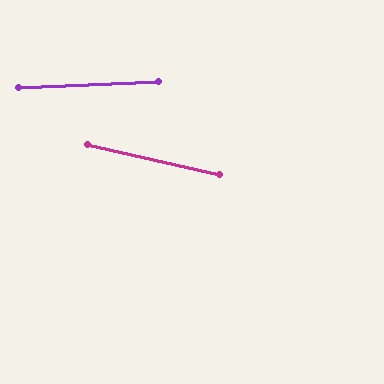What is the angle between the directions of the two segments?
Approximately 15 degrees.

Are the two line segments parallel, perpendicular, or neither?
Neither parallel nor perpendicular — they differ by about 15°.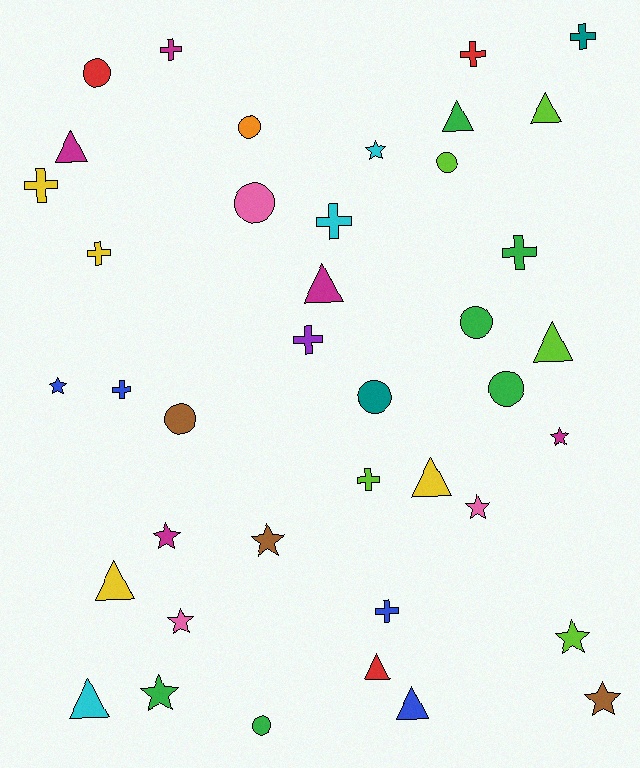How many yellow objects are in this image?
There are 4 yellow objects.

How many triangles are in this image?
There are 10 triangles.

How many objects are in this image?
There are 40 objects.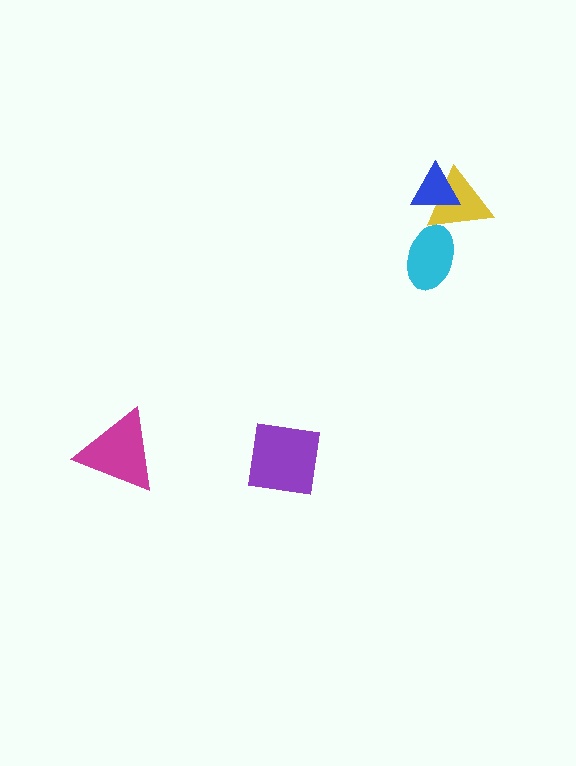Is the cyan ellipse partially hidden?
Yes, it is partially covered by another shape.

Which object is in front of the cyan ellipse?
The yellow triangle is in front of the cyan ellipse.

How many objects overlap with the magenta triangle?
0 objects overlap with the magenta triangle.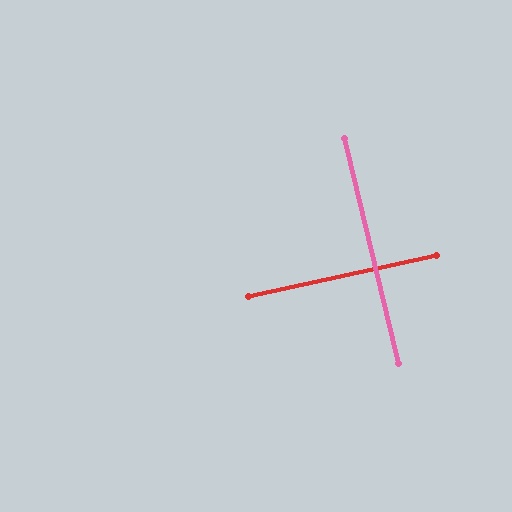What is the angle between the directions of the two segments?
Approximately 89 degrees.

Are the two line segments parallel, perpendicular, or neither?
Perpendicular — they meet at approximately 89°.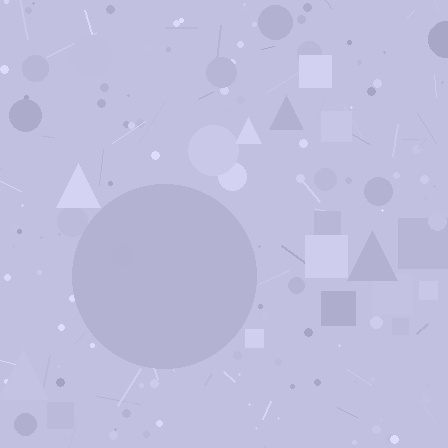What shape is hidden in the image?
A circle is hidden in the image.